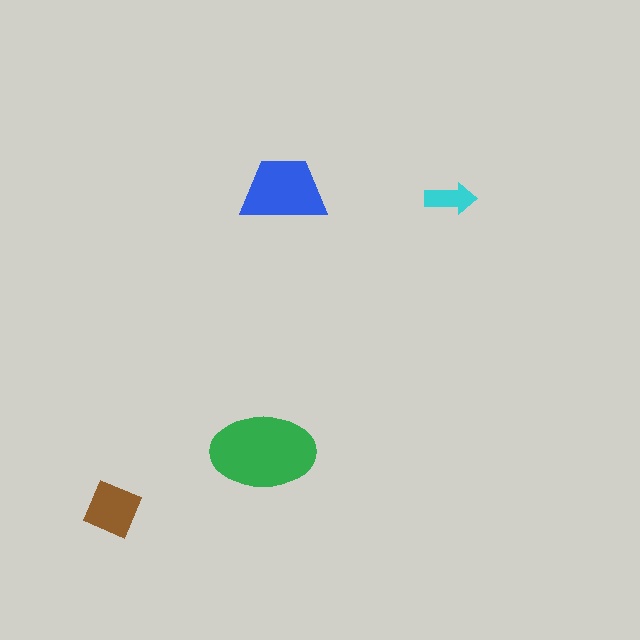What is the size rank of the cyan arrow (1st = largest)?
4th.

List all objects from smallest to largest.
The cyan arrow, the brown diamond, the blue trapezoid, the green ellipse.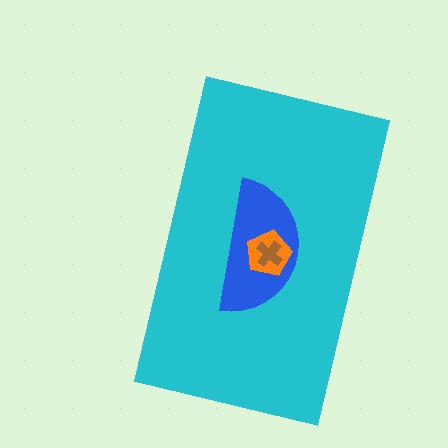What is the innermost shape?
The brown cross.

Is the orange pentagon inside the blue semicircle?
Yes.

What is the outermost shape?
The cyan rectangle.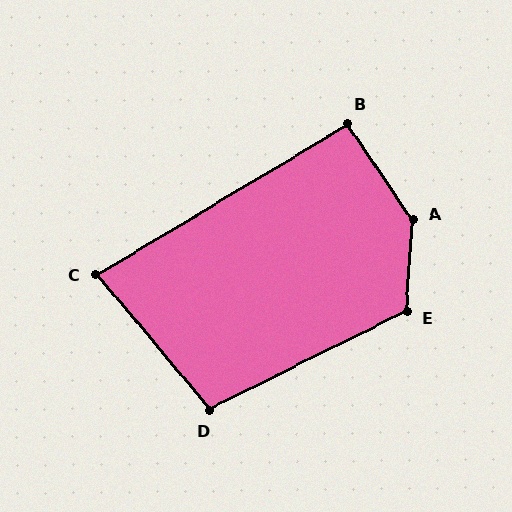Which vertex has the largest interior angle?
A, at approximately 142 degrees.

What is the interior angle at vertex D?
Approximately 103 degrees (obtuse).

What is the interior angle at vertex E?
Approximately 120 degrees (obtuse).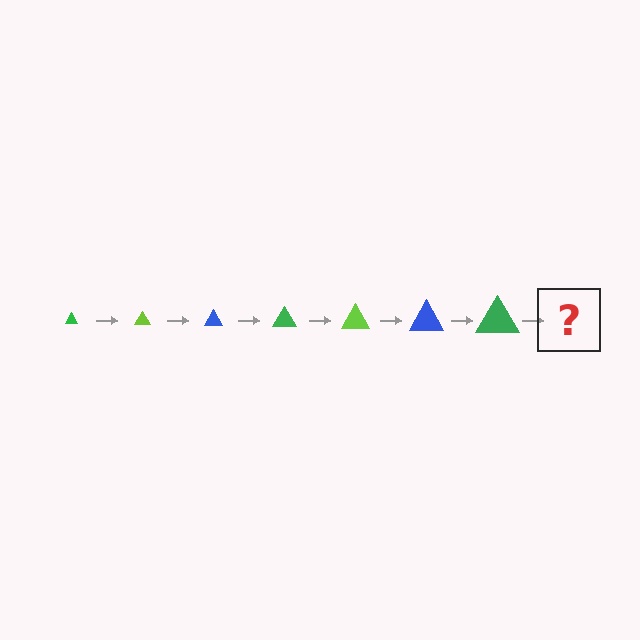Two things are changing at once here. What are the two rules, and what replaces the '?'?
The two rules are that the triangle grows larger each step and the color cycles through green, lime, and blue. The '?' should be a lime triangle, larger than the previous one.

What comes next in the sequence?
The next element should be a lime triangle, larger than the previous one.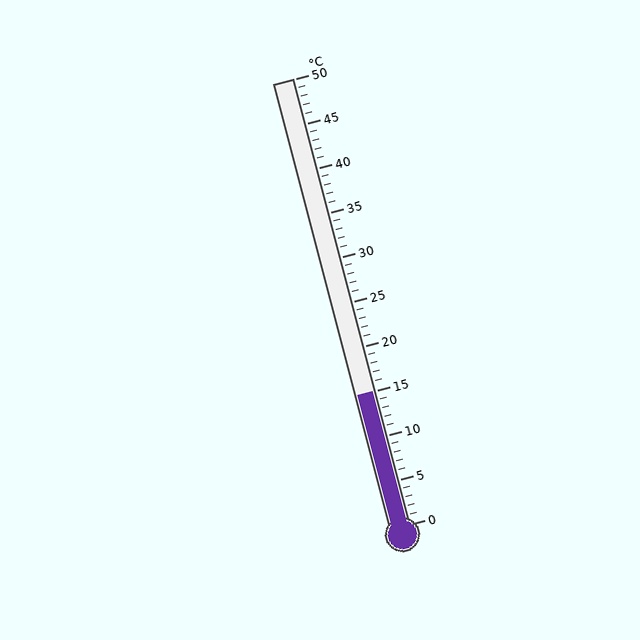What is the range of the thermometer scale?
The thermometer scale ranges from 0°C to 50°C.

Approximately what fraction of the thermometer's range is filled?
The thermometer is filled to approximately 30% of its range.